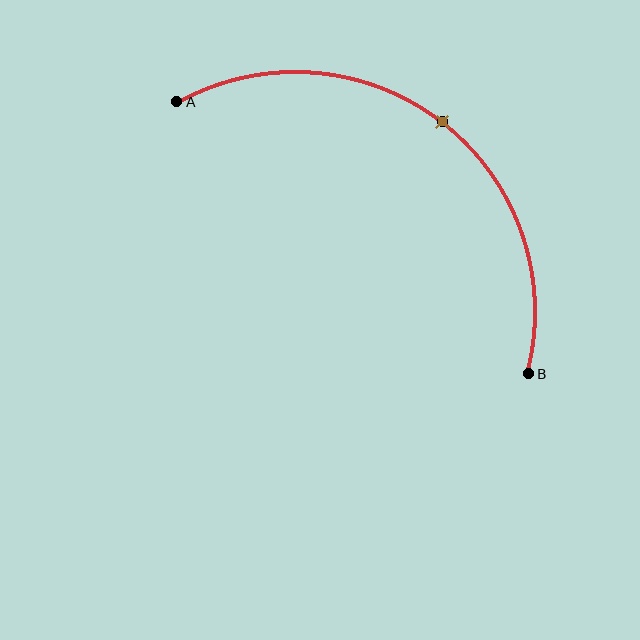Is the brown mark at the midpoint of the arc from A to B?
Yes. The brown mark lies on the arc at equal arc-length from both A and B — it is the arc midpoint.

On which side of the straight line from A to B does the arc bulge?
The arc bulges above and to the right of the straight line connecting A and B.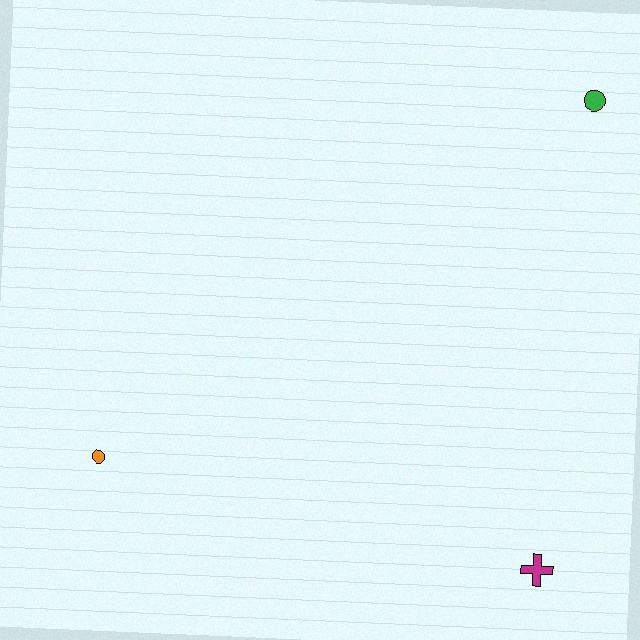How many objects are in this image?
There are 3 objects.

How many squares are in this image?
There are no squares.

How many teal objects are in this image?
There are no teal objects.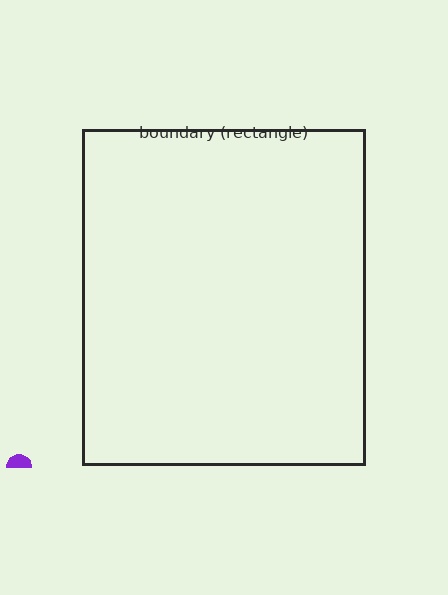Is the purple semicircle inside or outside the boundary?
Outside.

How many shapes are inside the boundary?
0 inside, 1 outside.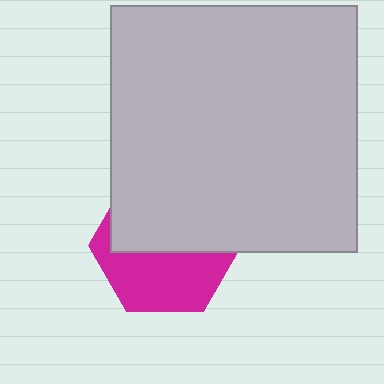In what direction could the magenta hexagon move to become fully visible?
The magenta hexagon could move down. That would shift it out from behind the light gray square entirely.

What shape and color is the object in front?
The object in front is a light gray square.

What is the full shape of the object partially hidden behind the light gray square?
The partially hidden object is a magenta hexagon.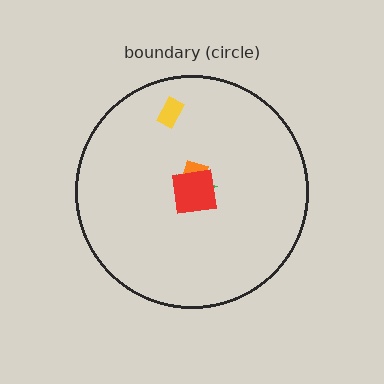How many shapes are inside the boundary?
4 inside, 0 outside.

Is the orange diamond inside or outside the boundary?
Inside.